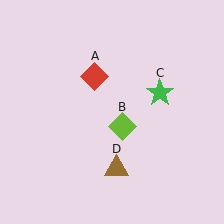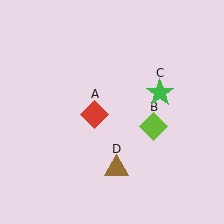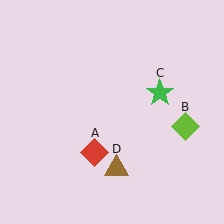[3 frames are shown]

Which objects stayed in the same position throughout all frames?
Green star (object C) and brown triangle (object D) remained stationary.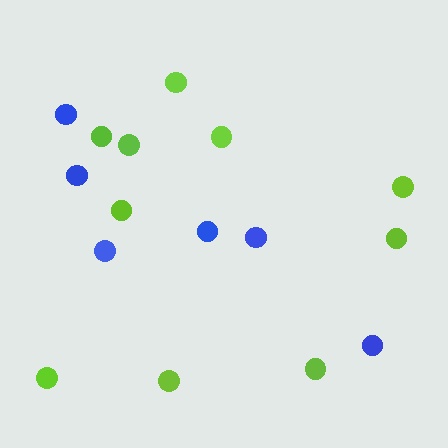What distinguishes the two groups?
There are 2 groups: one group of blue circles (6) and one group of lime circles (10).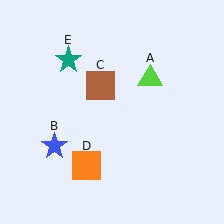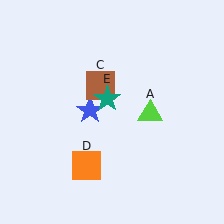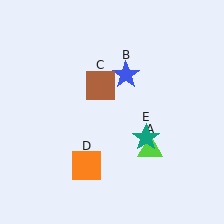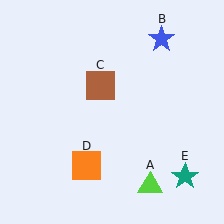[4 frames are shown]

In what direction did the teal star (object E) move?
The teal star (object E) moved down and to the right.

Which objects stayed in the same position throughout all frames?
Brown square (object C) and orange square (object D) remained stationary.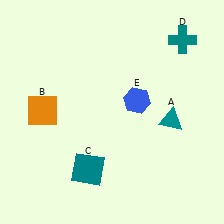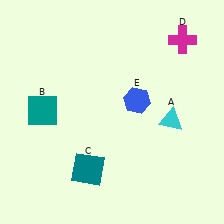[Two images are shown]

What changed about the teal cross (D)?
In Image 1, D is teal. In Image 2, it changed to magenta.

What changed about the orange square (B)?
In Image 1, B is orange. In Image 2, it changed to teal.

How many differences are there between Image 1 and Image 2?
There are 3 differences between the two images.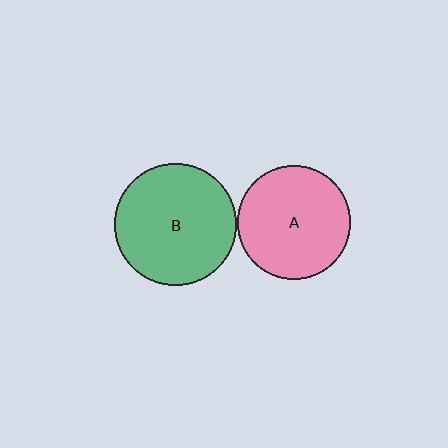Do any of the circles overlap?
No, none of the circles overlap.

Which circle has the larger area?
Circle B (green).